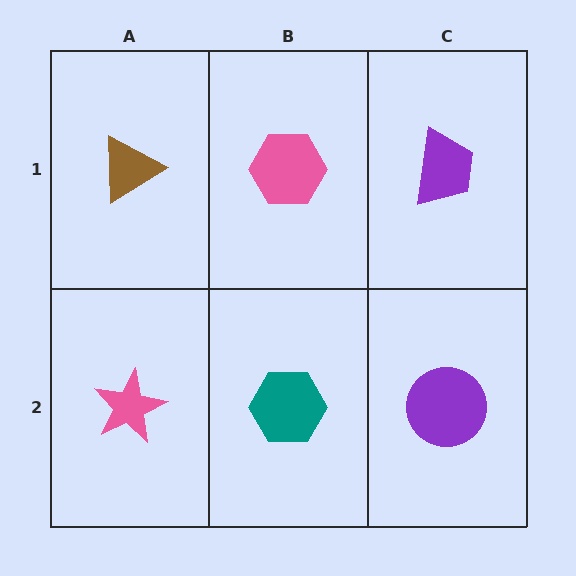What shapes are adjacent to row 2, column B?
A pink hexagon (row 1, column B), a pink star (row 2, column A), a purple circle (row 2, column C).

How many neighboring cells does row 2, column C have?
2.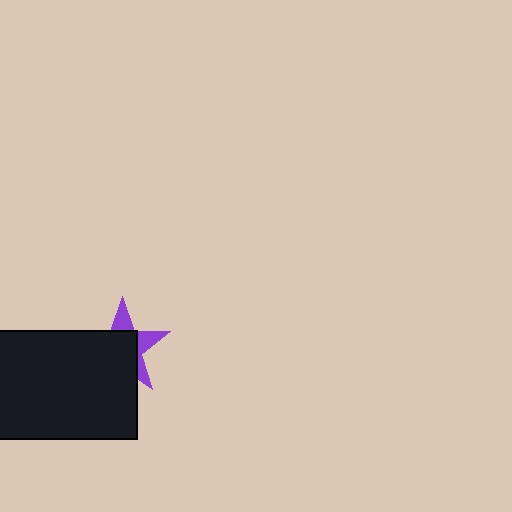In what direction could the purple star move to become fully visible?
The purple star could move toward the upper-right. That would shift it out from behind the black rectangle entirely.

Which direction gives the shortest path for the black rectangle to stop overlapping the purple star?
Moving toward the lower-left gives the shortest separation.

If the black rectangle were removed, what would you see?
You would see the complete purple star.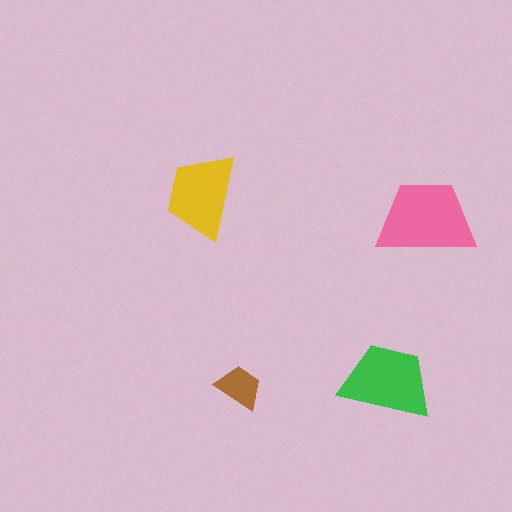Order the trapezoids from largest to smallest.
the pink one, the green one, the yellow one, the brown one.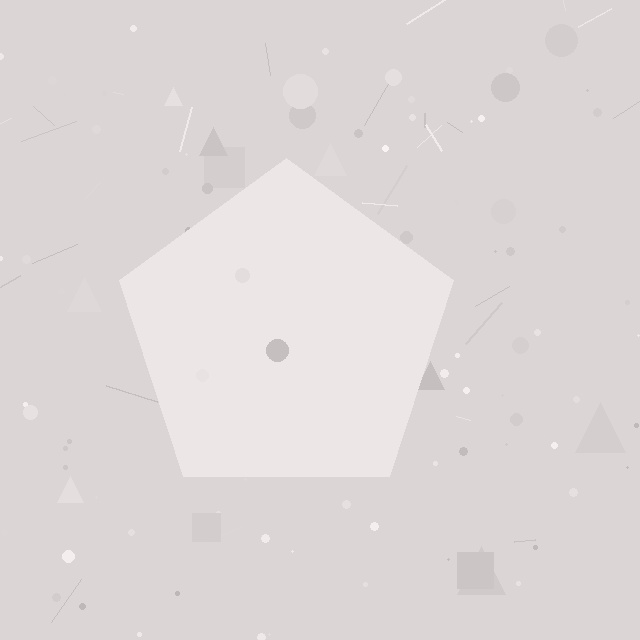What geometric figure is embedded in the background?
A pentagon is embedded in the background.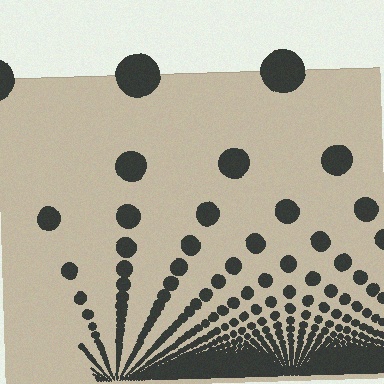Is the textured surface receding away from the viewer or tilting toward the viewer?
The surface appears to tilt toward the viewer. Texture elements get larger and sparser toward the top.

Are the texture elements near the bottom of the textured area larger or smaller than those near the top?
Smaller. The gradient is inverted — elements near the bottom are smaller and denser.